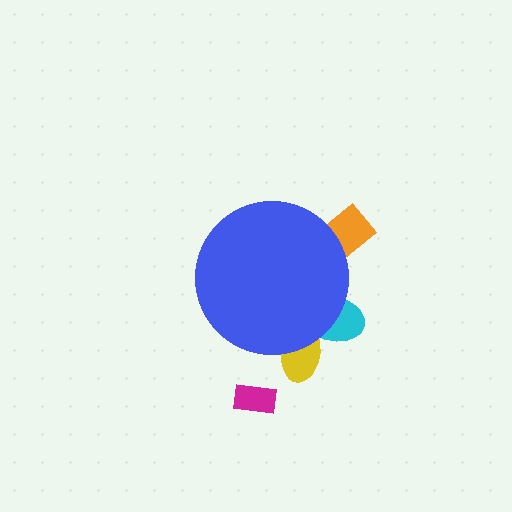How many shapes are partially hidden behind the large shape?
3 shapes are partially hidden.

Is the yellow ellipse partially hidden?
Yes, the yellow ellipse is partially hidden behind the blue circle.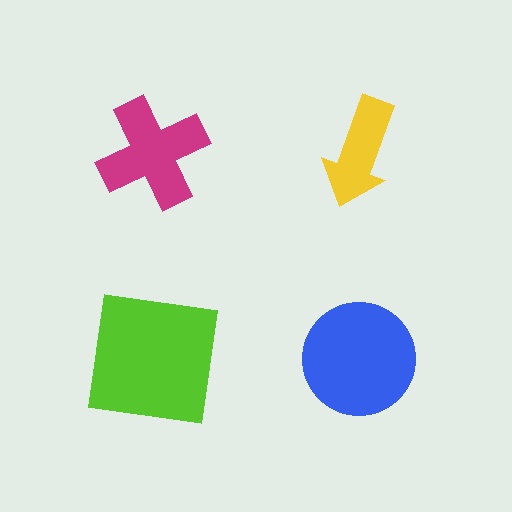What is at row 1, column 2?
A yellow arrow.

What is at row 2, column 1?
A lime square.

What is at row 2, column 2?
A blue circle.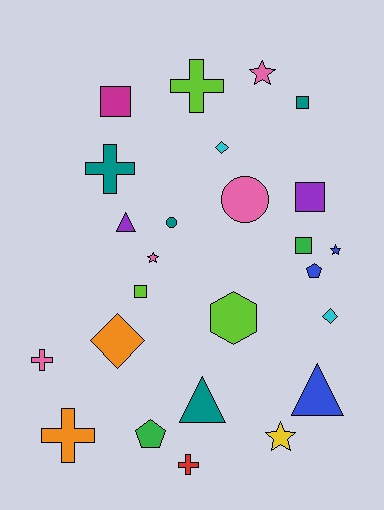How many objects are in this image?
There are 25 objects.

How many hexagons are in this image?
There is 1 hexagon.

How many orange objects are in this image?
There are 2 orange objects.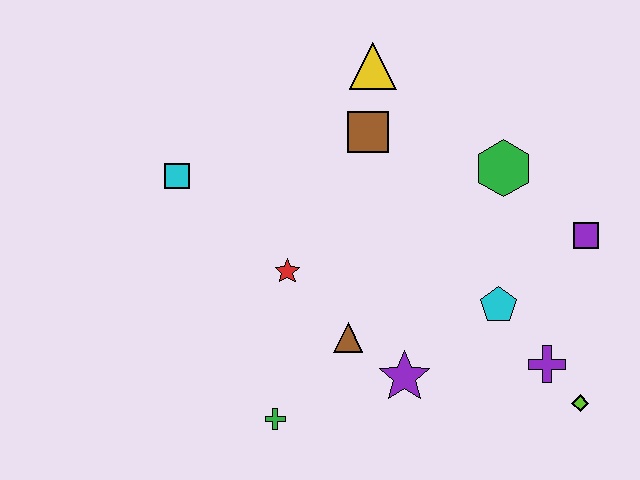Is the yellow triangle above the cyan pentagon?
Yes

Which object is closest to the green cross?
The brown triangle is closest to the green cross.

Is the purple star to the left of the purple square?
Yes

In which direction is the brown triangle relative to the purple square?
The brown triangle is to the left of the purple square.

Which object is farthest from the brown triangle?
The yellow triangle is farthest from the brown triangle.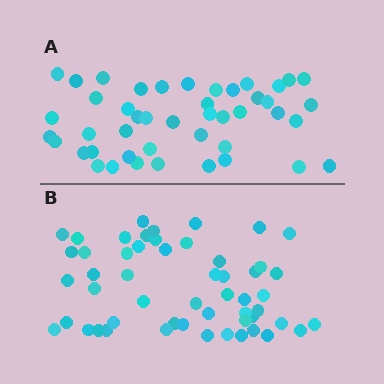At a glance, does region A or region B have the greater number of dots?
Region B (the bottom region) has more dots.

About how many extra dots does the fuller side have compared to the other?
Region B has roughly 8 or so more dots than region A.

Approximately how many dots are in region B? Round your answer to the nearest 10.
About 50 dots. (The exact count is 53, which rounds to 50.)